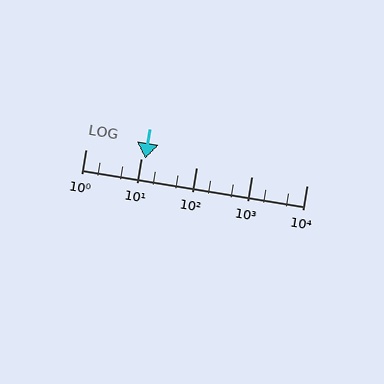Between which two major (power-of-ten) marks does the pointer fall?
The pointer is between 10 and 100.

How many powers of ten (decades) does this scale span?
The scale spans 4 decades, from 1 to 10000.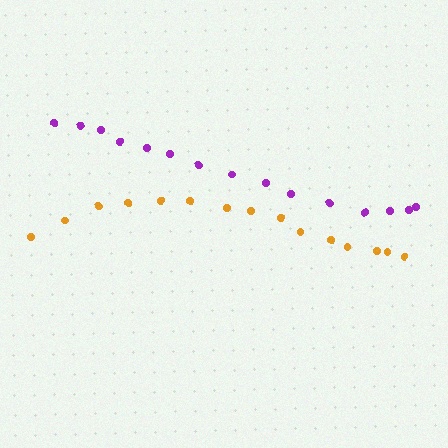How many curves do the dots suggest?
There are 2 distinct paths.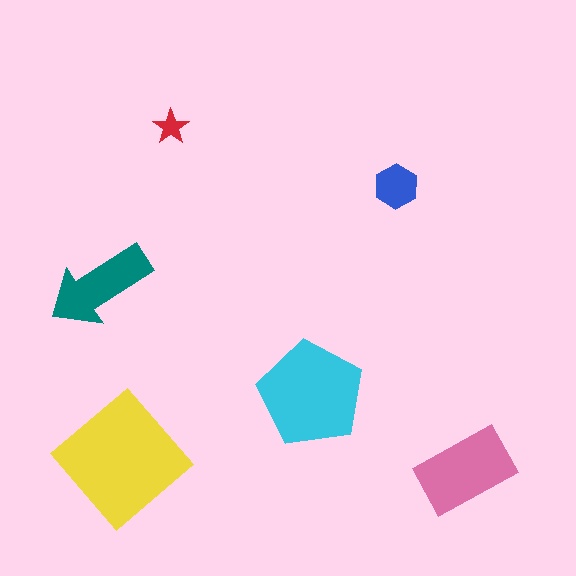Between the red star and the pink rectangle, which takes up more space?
The pink rectangle.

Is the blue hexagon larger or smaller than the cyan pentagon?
Smaller.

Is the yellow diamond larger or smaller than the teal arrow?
Larger.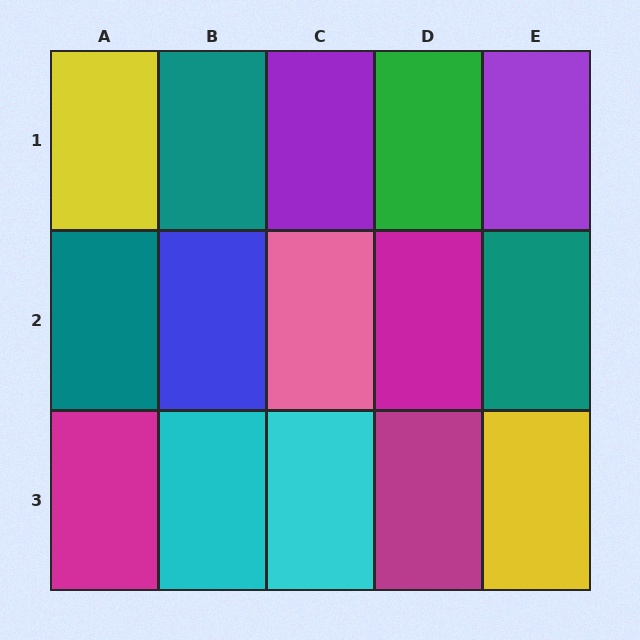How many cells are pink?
1 cell is pink.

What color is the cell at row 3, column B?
Cyan.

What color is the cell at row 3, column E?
Yellow.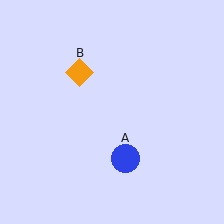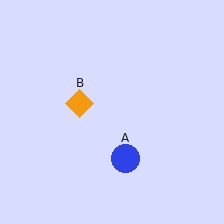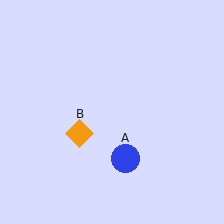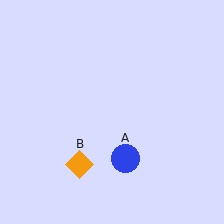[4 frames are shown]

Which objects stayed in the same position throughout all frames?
Blue circle (object A) remained stationary.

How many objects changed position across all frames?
1 object changed position: orange diamond (object B).